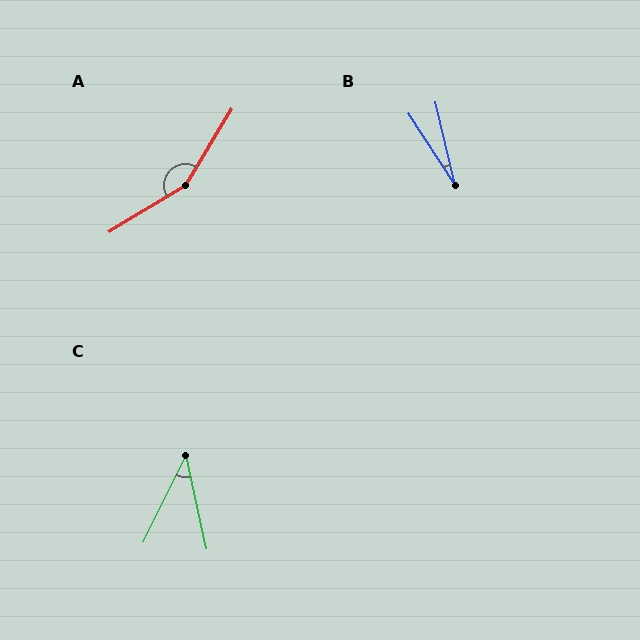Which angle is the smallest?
B, at approximately 20 degrees.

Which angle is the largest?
A, at approximately 153 degrees.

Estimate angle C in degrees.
Approximately 38 degrees.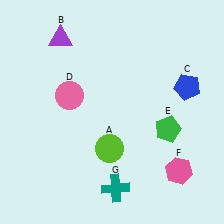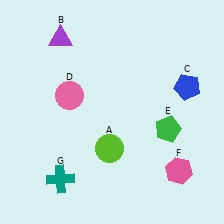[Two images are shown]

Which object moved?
The teal cross (G) moved left.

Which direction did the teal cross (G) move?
The teal cross (G) moved left.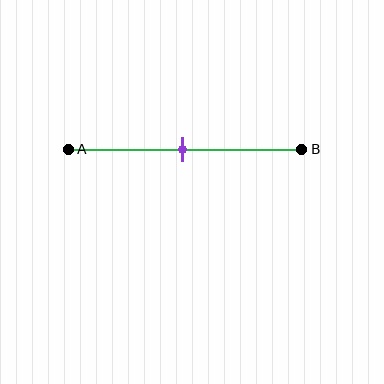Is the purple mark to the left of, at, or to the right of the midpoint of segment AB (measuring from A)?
The purple mark is approximately at the midpoint of segment AB.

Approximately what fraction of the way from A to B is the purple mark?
The purple mark is approximately 50% of the way from A to B.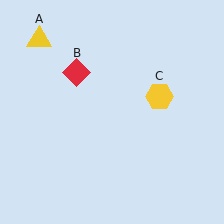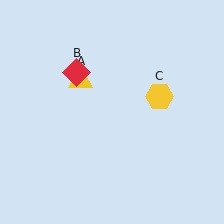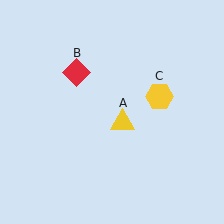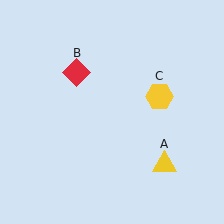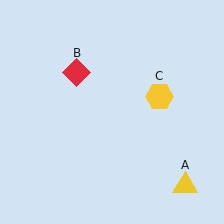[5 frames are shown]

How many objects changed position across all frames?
1 object changed position: yellow triangle (object A).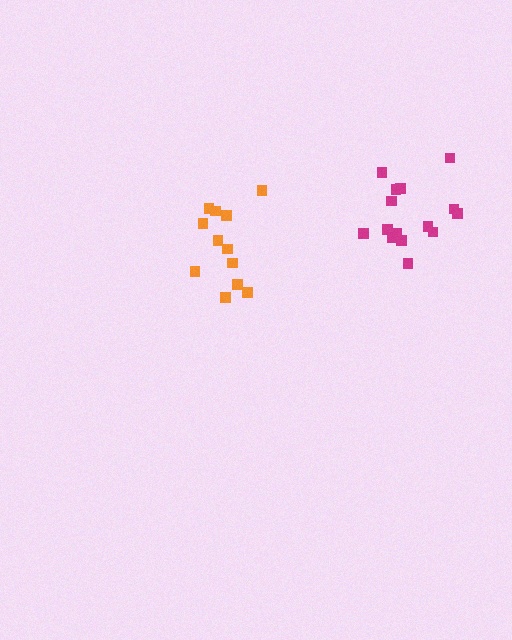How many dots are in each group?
Group 1: 15 dots, Group 2: 12 dots (27 total).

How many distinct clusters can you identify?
There are 2 distinct clusters.